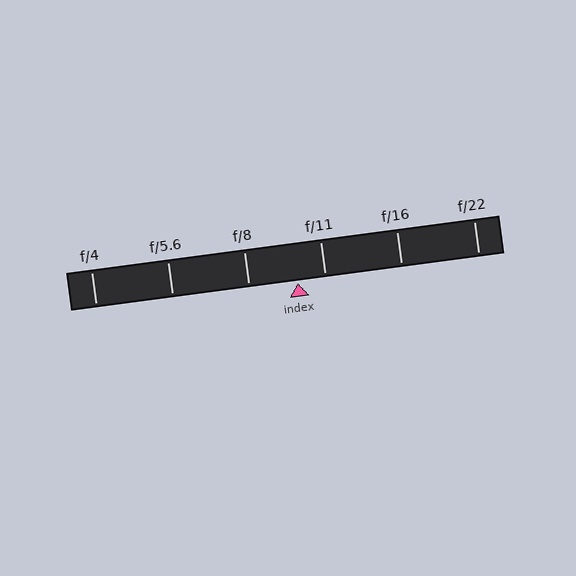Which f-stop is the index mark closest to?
The index mark is closest to f/11.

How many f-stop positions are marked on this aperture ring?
There are 6 f-stop positions marked.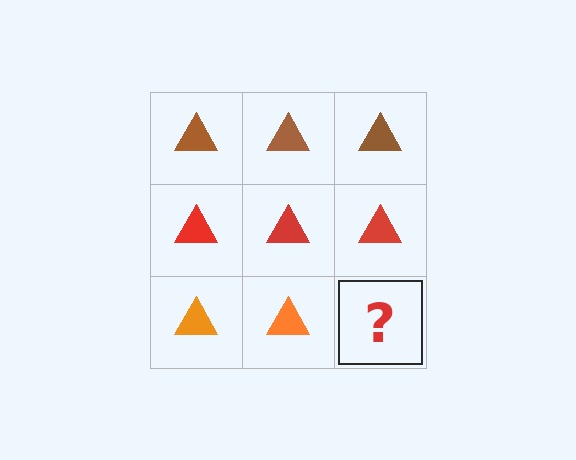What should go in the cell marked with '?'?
The missing cell should contain an orange triangle.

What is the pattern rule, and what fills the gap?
The rule is that each row has a consistent color. The gap should be filled with an orange triangle.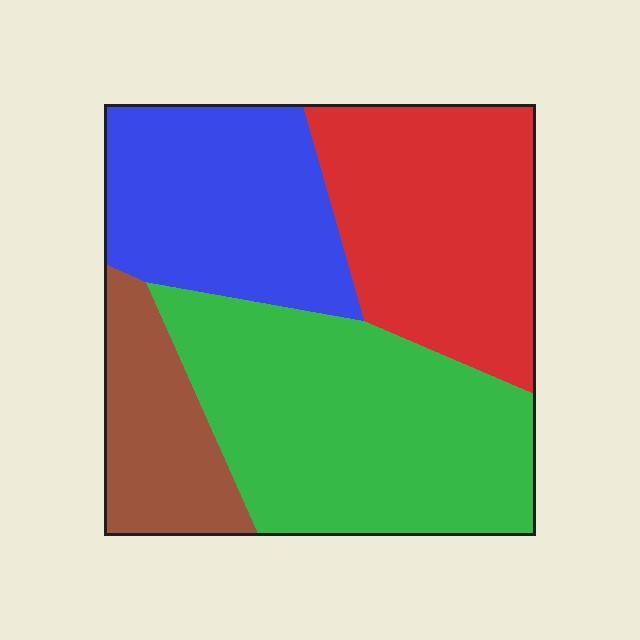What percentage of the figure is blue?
Blue covers about 25% of the figure.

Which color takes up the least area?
Brown, at roughly 15%.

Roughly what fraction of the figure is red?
Red covers around 25% of the figure.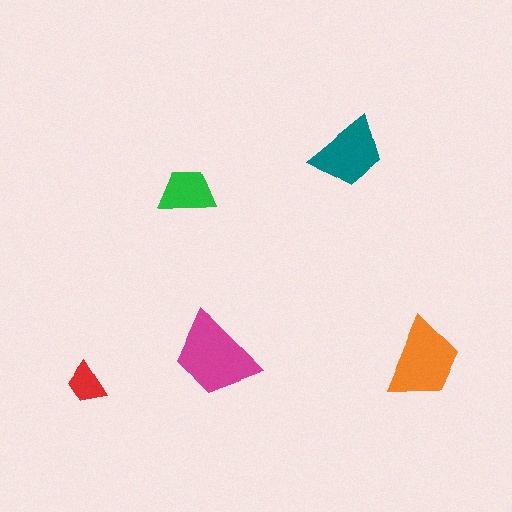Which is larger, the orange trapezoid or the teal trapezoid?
The orange one.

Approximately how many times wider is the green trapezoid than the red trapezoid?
About 1.5 times wider.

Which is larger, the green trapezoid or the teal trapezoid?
The teal one.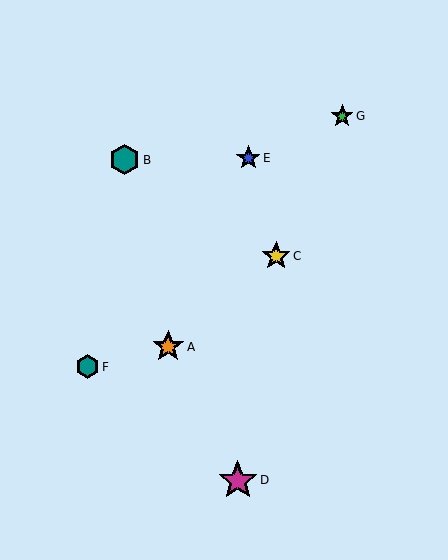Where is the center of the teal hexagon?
The center of the teal hexagon is at (88, 367).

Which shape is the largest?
The magenta star (labeled D) is the largest.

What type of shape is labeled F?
Shape F is a teal hexagon.